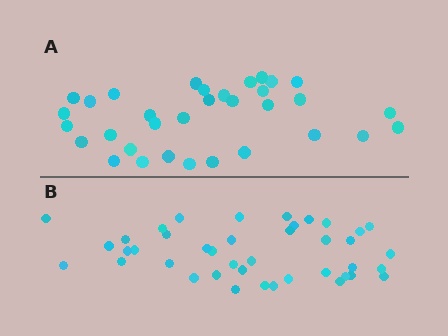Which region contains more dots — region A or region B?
Region B (the bottom region) has more dots.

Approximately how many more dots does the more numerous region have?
Region B has roughly 8 or so more dots than region A.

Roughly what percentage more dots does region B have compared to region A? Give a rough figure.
About 25% more.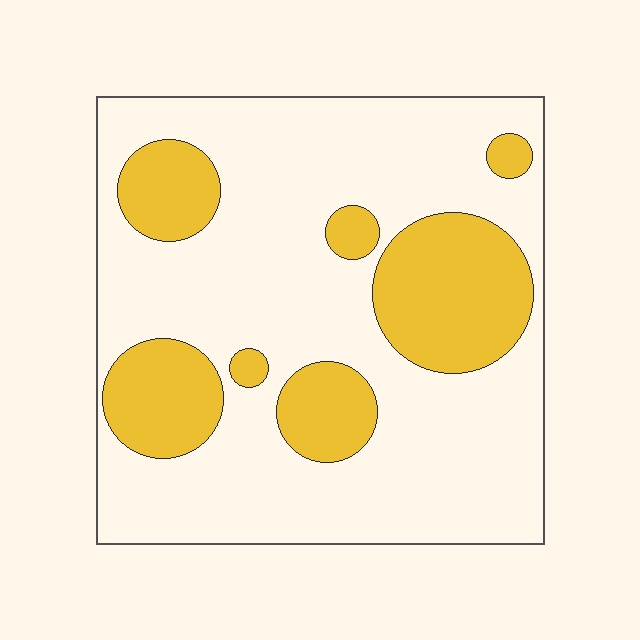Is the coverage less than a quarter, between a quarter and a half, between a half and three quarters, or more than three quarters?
Between a quarter and a half.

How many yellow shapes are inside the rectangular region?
7.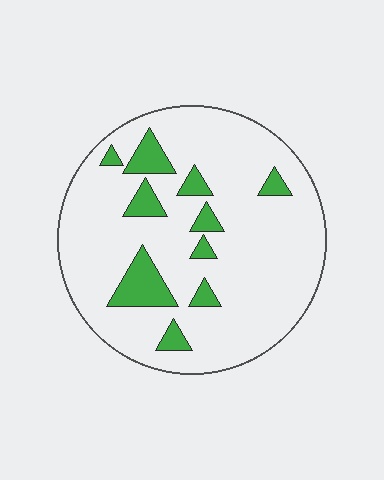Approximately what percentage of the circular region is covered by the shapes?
Approximately 15%.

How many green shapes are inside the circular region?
10.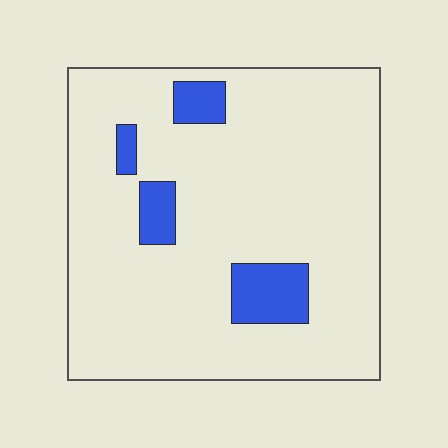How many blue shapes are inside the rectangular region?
4.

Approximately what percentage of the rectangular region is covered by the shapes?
Approximately 10%.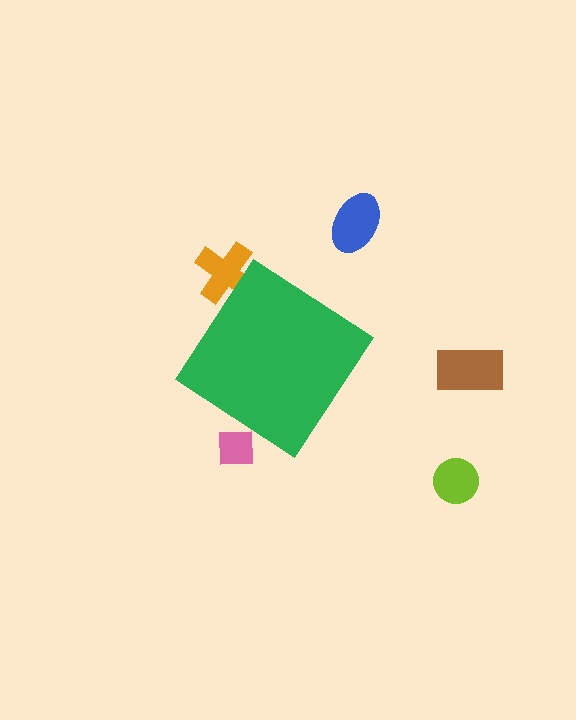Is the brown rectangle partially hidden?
No, the brown rectangle is fully visible.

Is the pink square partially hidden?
Yes, the pink square is partially hidden behind the green diamond.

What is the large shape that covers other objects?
A green diamond.